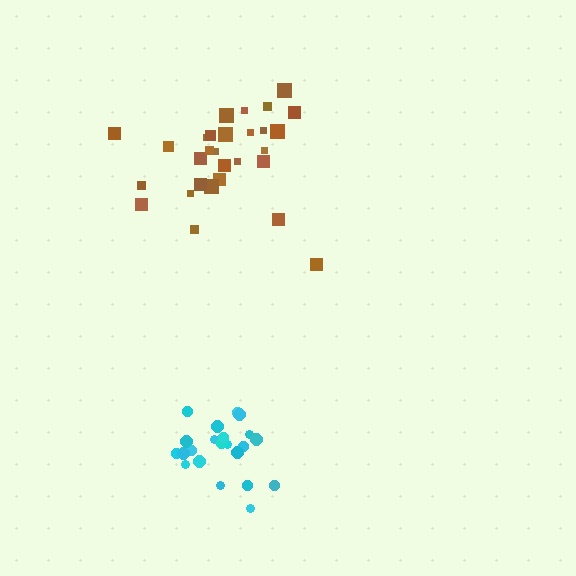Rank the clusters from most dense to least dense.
cyan, brown.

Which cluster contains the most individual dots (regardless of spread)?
Brown (29).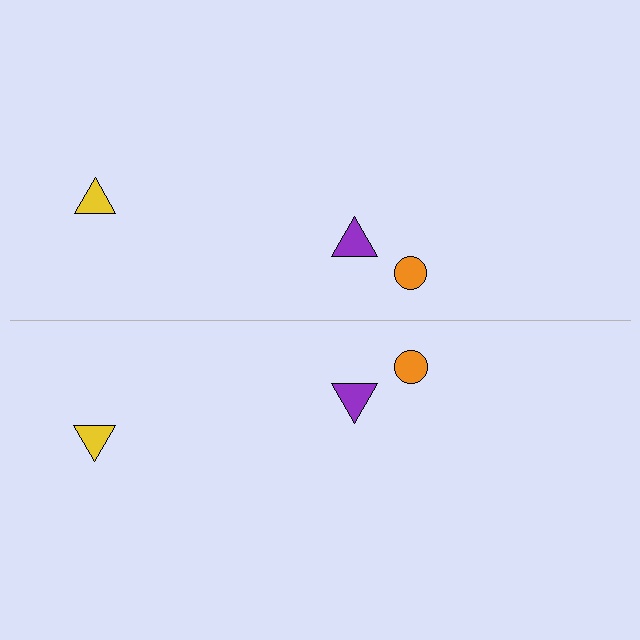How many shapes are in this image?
There are 6 shapes in this image.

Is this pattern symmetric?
Yes, this pattern has bilateral (reflection) symmetry.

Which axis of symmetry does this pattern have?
The pattern has a horizontal axis of symmetry running through the center of the image.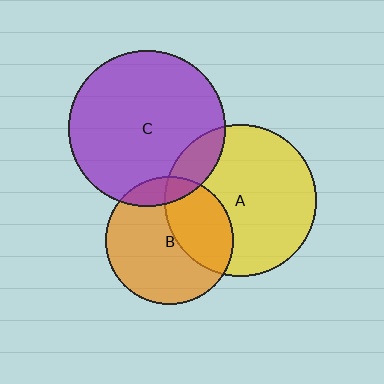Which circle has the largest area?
Circle C (purple).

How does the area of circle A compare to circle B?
Approximately 1.4 times.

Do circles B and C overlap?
Yes.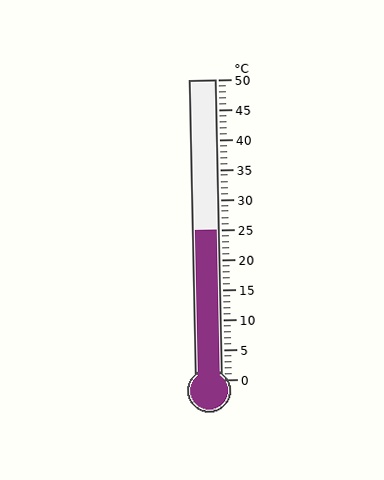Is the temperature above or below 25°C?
The temperature is at 25°C.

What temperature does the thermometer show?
The thermometer shows approximately 25°C.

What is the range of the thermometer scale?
The thermometer scale ranges from 0°C to 50°C.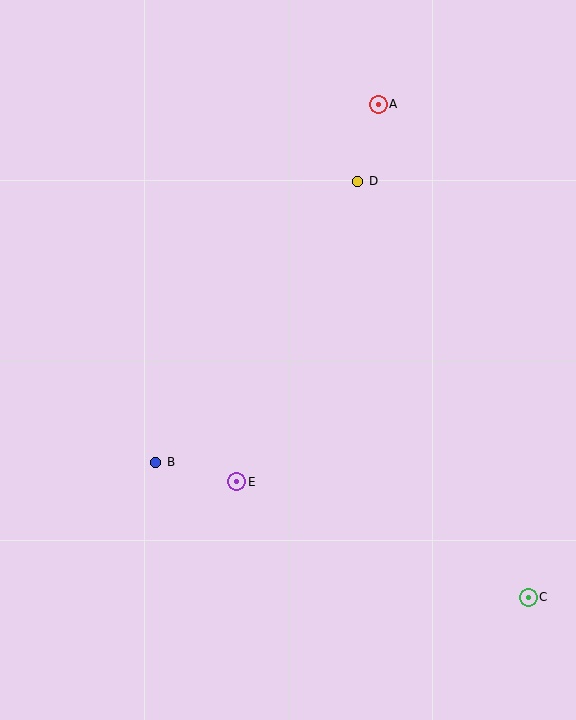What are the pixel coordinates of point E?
Point E is at (237, 482).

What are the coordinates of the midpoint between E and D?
The midpoint between E and D is at (297, 332).